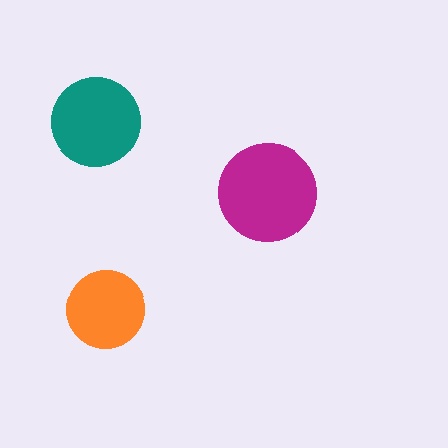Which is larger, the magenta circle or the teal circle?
The magenta one.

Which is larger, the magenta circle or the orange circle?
The magenta one.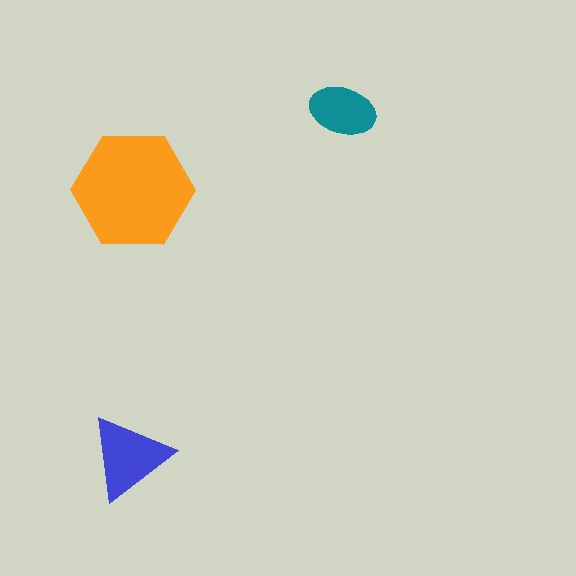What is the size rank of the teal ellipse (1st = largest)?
3rd.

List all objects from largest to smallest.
The orange hexagon, the blue triangle, the teal ellipse.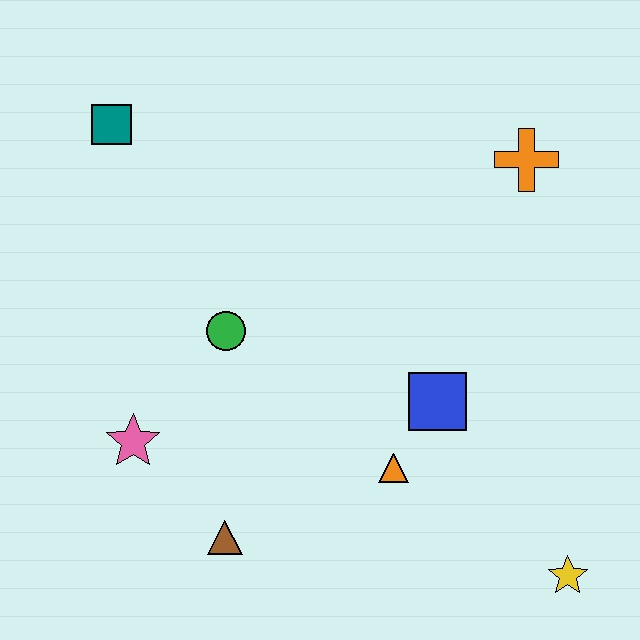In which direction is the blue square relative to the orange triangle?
The blue square is above the orange triangle.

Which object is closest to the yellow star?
The orange triangle is closest to the yellow star.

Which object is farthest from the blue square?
The teal square is farthest from the blue square.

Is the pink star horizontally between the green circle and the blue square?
No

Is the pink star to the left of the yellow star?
Yes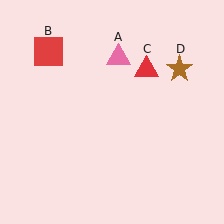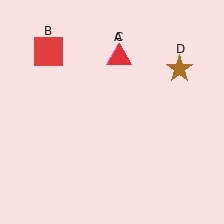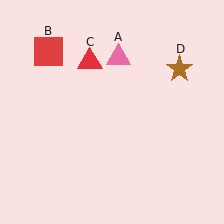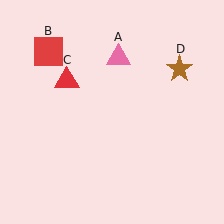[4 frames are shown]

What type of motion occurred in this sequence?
The red triangle (object C) rotated counterclockwise around the center of the scene.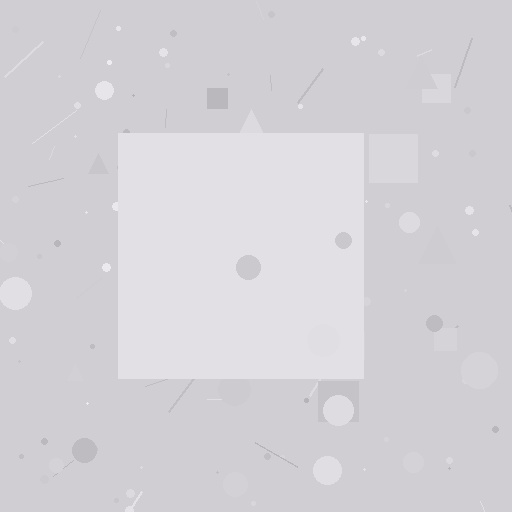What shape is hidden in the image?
A square is hidden in the image.